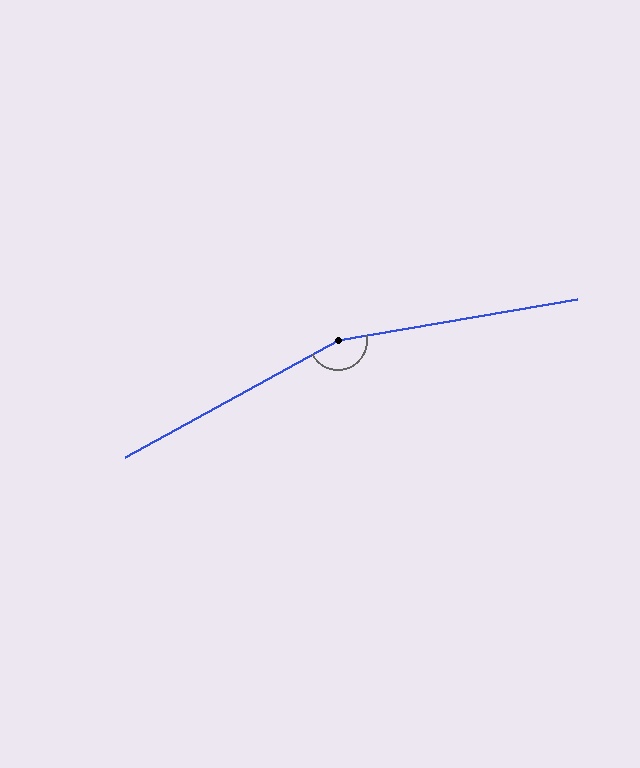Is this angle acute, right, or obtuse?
It is obtuse.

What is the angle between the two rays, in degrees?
Approximately 161 degrees.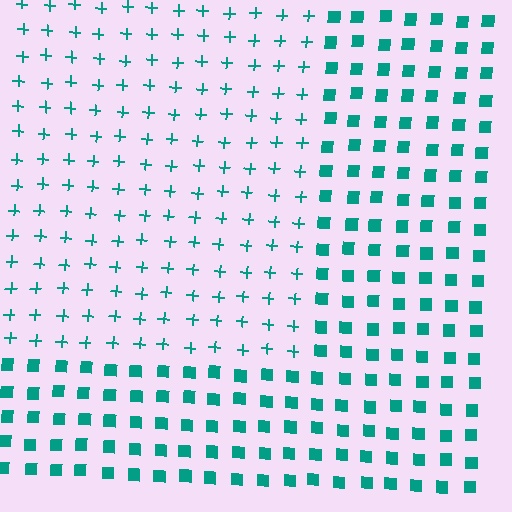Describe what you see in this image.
The image is filled with small teal elements arranged in a uniform grid. A rectangle-shaped region contains plus signs, while the surrounding area contains squares. The boundary is defined purely by the change in element shape.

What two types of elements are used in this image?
The image uses plus signs inside the rectangle region and squares outside it.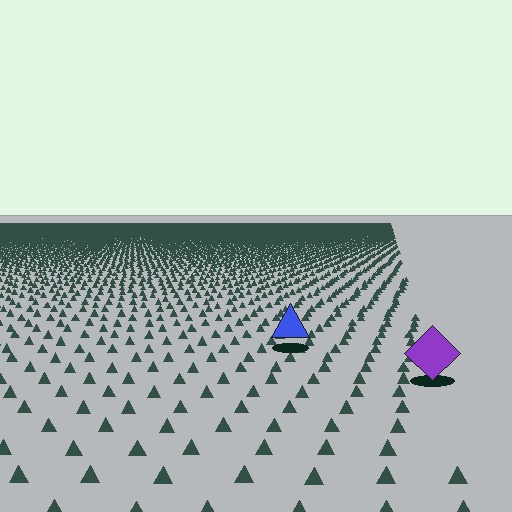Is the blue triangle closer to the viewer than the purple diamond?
No. The purple diamond is closer — you can tell from the texture gradient: the ground texture is coarser near it.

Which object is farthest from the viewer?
The blue triangle is farthest from the viewer. It appears smaller and the ground texture around it is denser.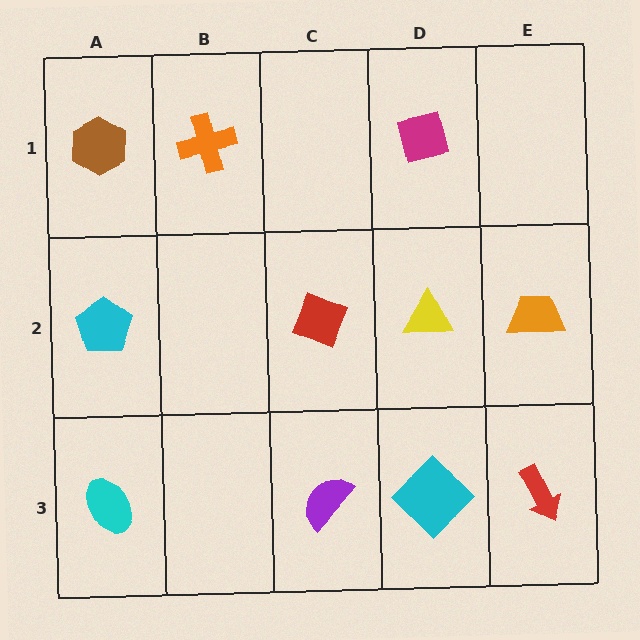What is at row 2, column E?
An orange trapezoid.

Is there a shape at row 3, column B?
No, that cell is empty.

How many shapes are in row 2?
4 shapes.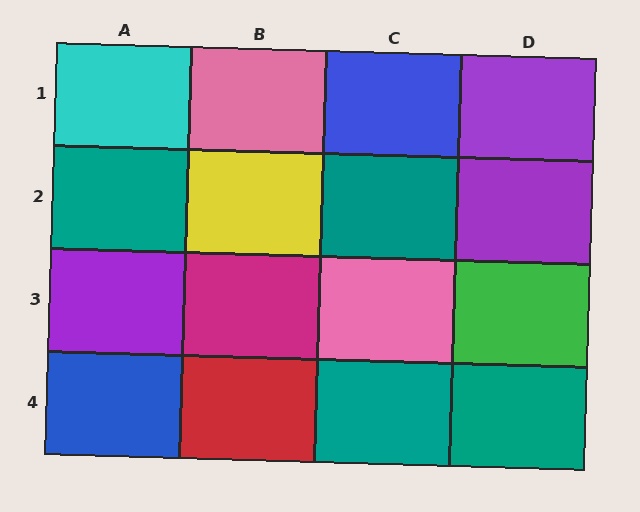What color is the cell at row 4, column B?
Red.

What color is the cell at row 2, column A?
Teal.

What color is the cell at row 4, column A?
Blue.